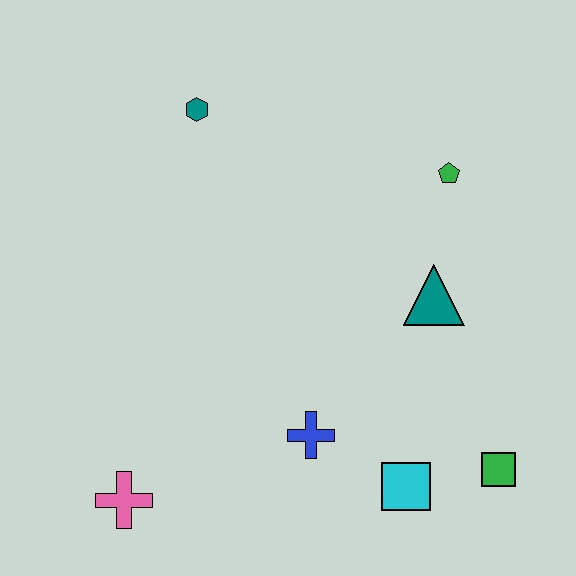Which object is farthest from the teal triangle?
The pink cross is farthest from the teal triangle.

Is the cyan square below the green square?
Yes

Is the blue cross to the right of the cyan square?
No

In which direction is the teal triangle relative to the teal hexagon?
The teal triangle is to the right of the teal hexagon.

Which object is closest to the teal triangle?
The green pentagon is closest to the teal triangle.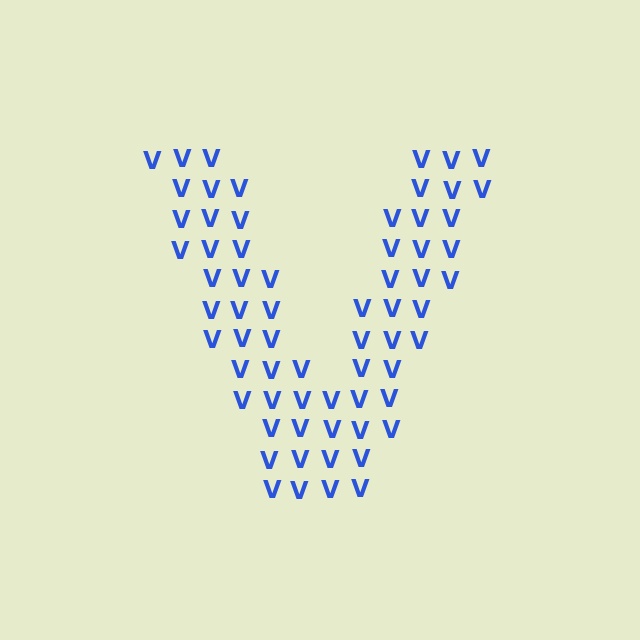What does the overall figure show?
The overall figure shows the letter V.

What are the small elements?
The small elements are letter V's.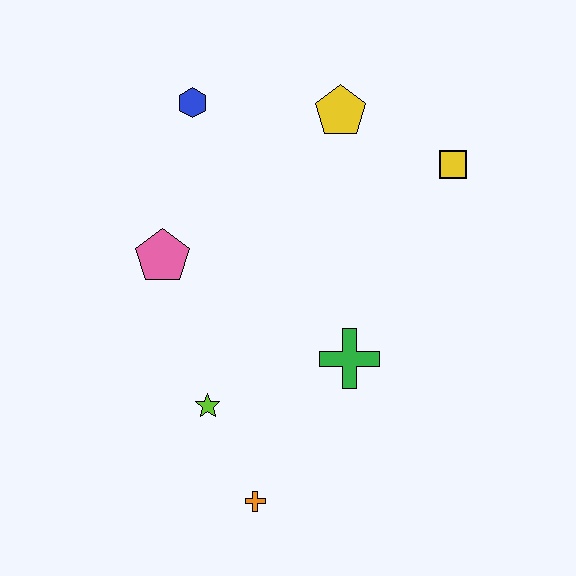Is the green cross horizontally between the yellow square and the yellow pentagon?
Yes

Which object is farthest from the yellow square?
The orange cross is farthest from the yellow square.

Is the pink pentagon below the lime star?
No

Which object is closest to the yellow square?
The yellow pentagon is closest to the yellow square.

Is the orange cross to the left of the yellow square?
Yes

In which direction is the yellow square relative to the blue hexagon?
The yellow square is to the right of the blue hexagon.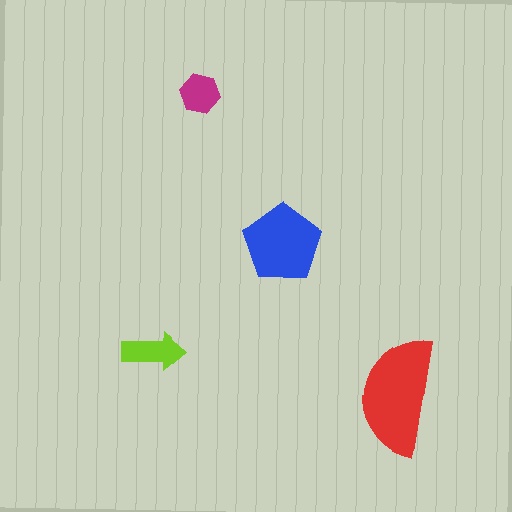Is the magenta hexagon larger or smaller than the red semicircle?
Smaller.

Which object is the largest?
The red semicircle.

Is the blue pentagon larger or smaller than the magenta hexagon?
Larger.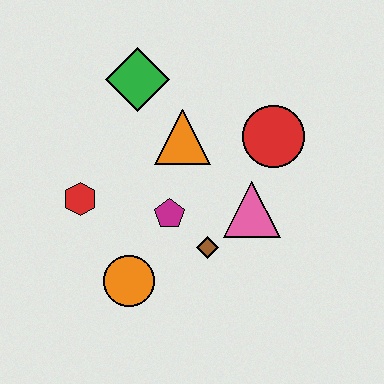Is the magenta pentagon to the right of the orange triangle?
No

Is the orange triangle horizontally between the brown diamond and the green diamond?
Yes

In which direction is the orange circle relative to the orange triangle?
The orange circle is below the orange triangle.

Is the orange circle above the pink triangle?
No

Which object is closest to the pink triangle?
The brown diamond is closest to the pink triangle.